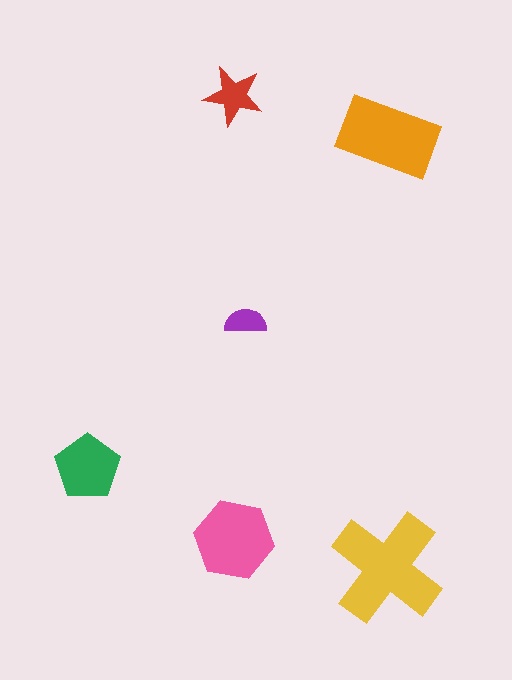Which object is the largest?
The yellow cross.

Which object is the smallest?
The purple semicircle.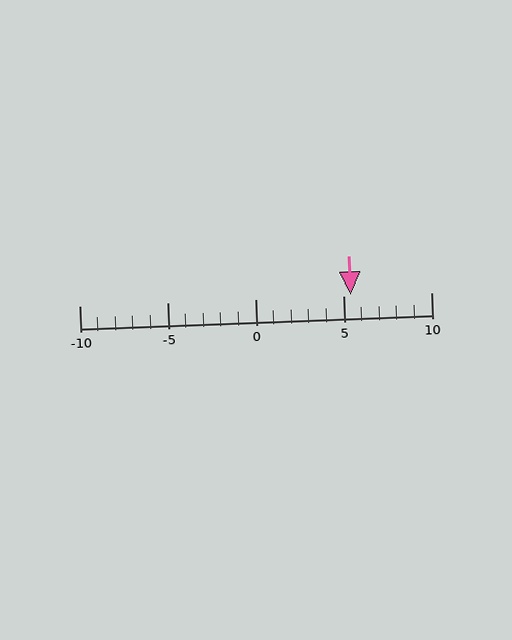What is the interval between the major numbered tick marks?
The major tick marks are spaced 5 units apart.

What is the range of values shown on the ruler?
The ruler shows values from -10 to 10.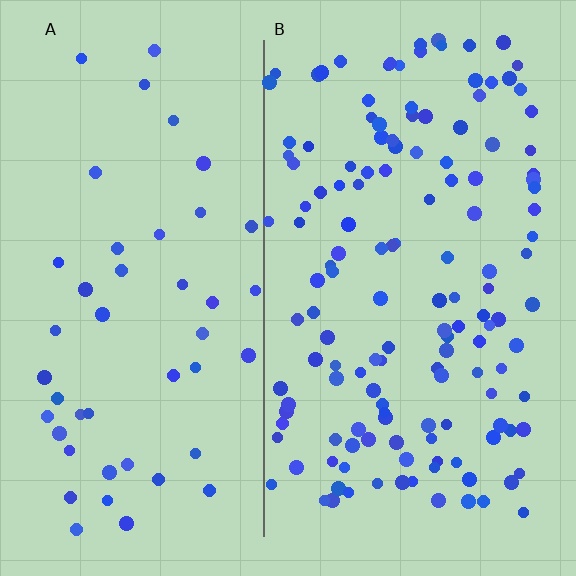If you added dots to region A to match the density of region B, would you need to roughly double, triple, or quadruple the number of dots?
Approximately triple.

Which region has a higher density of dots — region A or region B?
B (the right).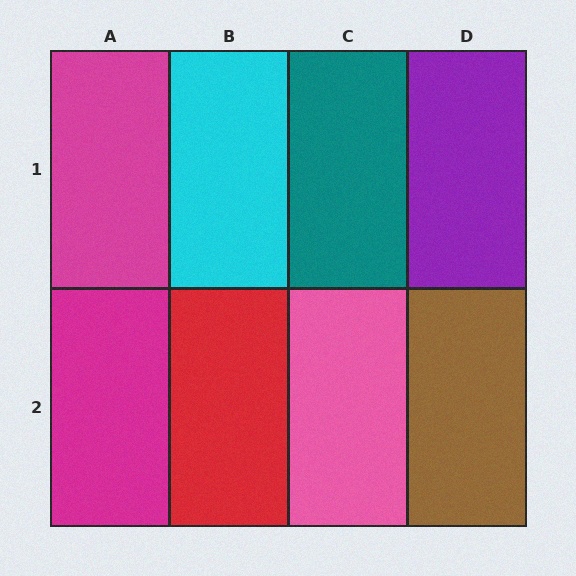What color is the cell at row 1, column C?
Teal.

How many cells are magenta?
2 cells are magenta.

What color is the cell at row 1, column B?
Cyan.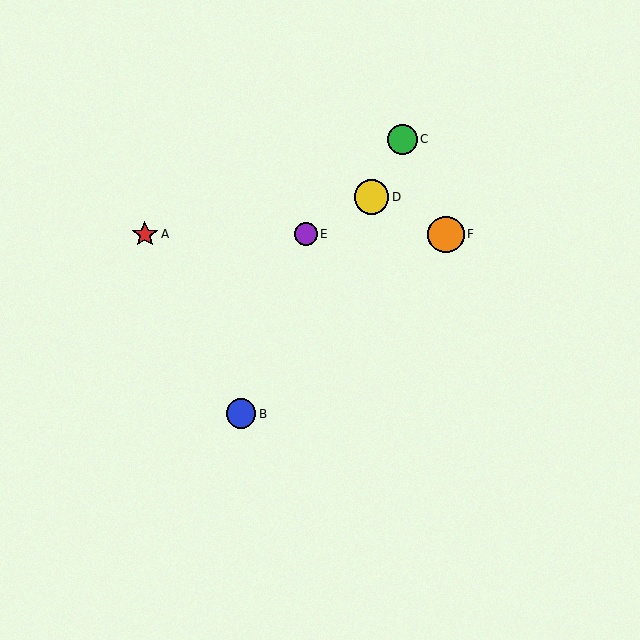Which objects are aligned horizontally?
Objects A, E, F are aligned horizontally.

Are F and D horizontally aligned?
No, F is at y≈234 and D is at y≈197.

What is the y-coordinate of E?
Object E is at y≈234.